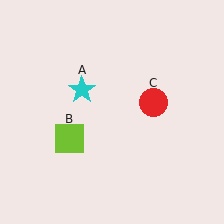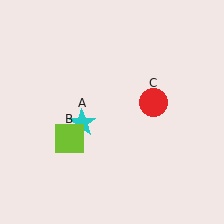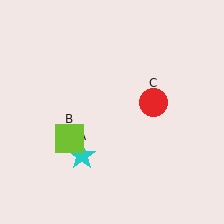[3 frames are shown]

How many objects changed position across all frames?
1 object changed position: cyan star (object A).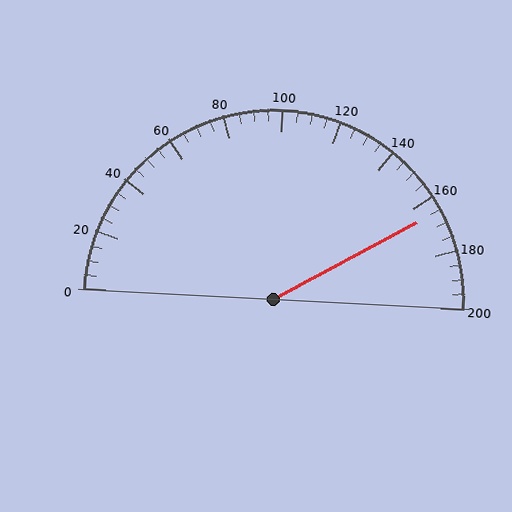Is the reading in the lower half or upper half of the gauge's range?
The reading is in the upper half of the range (0 to 200).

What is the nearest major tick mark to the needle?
The nearest major tick mark is 160.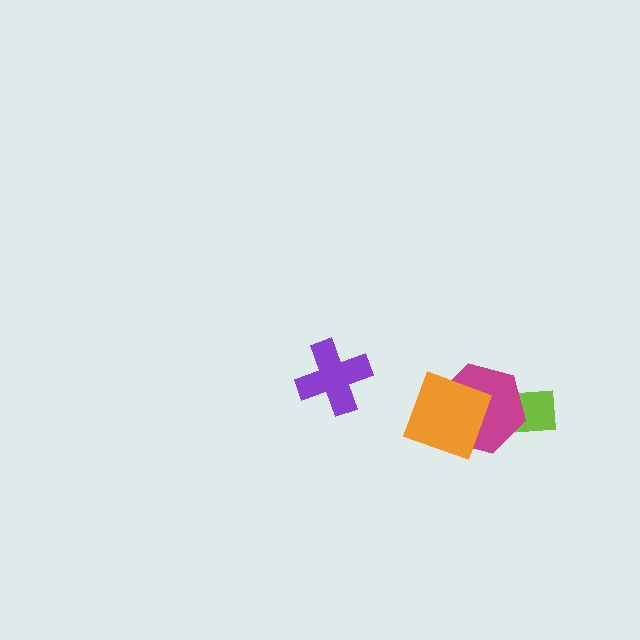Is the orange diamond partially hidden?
No, no other shape covers it.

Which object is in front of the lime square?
The magenta hexagon is in front of the lime square.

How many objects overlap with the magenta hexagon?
2 objects overlap with the magenta hexagon.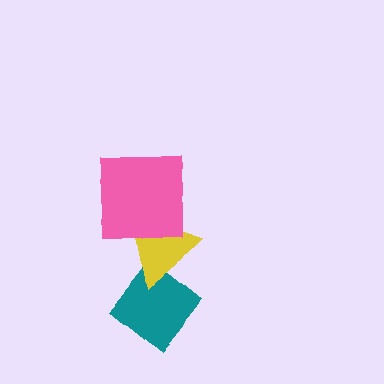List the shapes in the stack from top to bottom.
From top to bottom: the pink square, the yellow triangle, the teal diamond.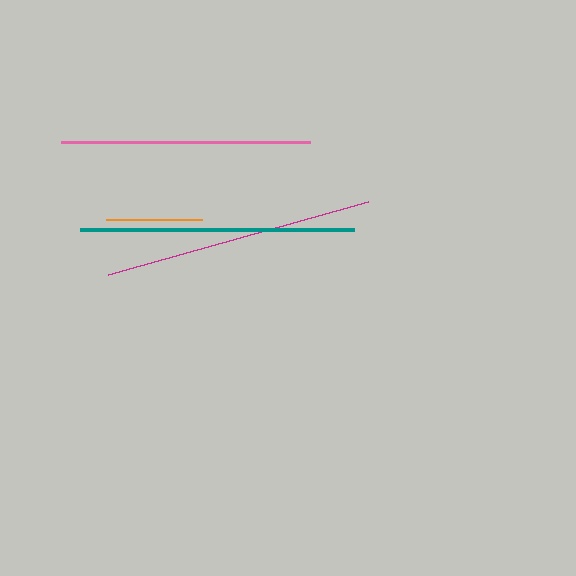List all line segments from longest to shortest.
From longest to shortest: teal, magenta, pink, orange.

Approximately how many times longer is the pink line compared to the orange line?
The pink line is approximately 2.6 times the length of the orange line.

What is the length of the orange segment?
The orange segment is approximately 97 pixels long.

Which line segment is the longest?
The teal line is the longest at approximately 274 pixels.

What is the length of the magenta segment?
The magenta segment is approximately 270 pixels long.